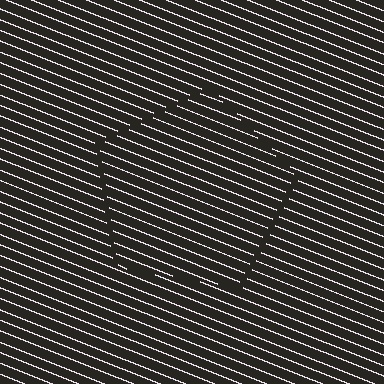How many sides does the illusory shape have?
5 sides — the line-ends trace a pentagon.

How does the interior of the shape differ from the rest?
The interior of the shape contains the same grating, shifted by half a period — the contour is defined by the phase discontinuity where line-ends from the inner and outer gratings abut.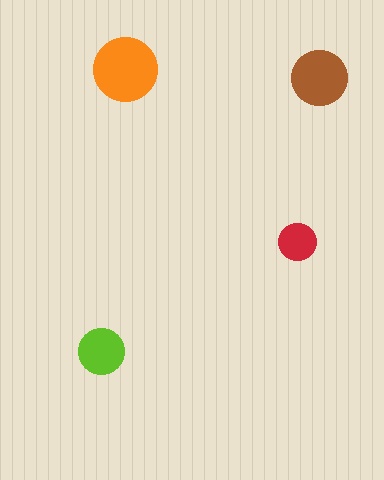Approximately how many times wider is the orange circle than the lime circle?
About 1.5 times wider.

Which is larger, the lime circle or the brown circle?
The brown one.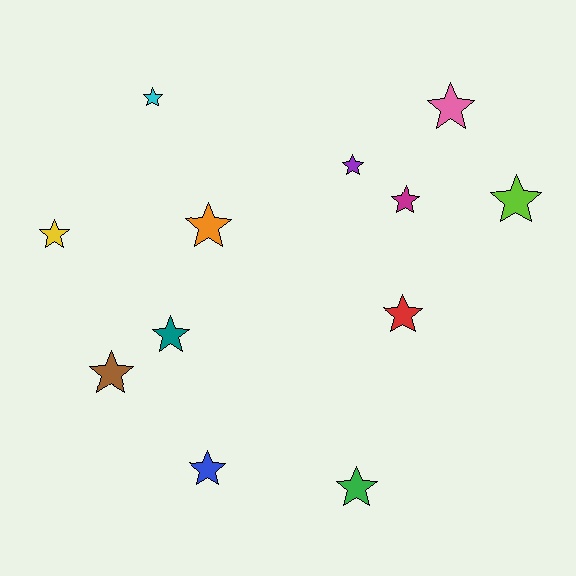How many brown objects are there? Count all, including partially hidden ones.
There is 1 brown object.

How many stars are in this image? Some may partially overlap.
There are 12 stars.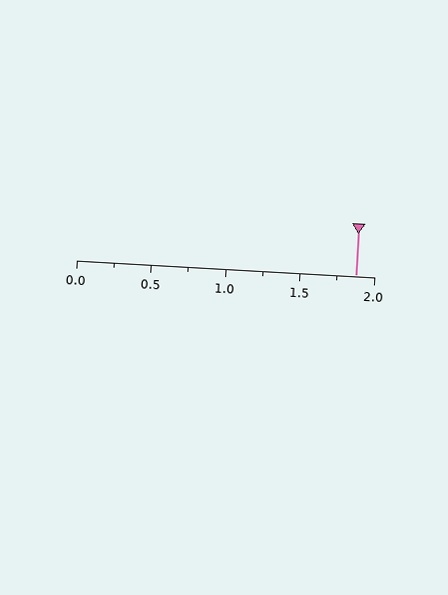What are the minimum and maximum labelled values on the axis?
The axis runs from 0.0 to 2.0.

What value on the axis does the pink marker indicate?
The marker indicates approximately 1.88.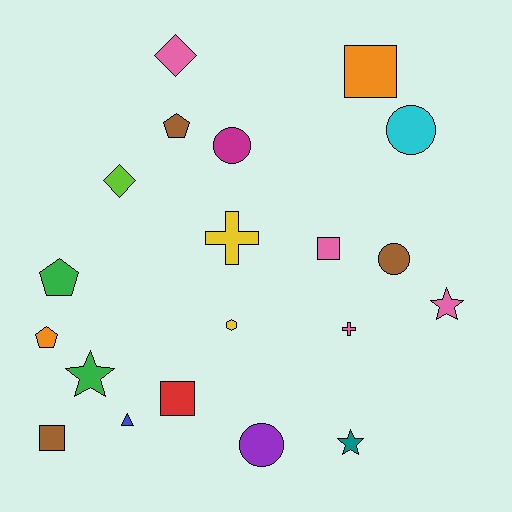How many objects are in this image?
There are 20 objects.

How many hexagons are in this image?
There is 1 hexagon.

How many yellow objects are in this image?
There are 2 yellow objects.